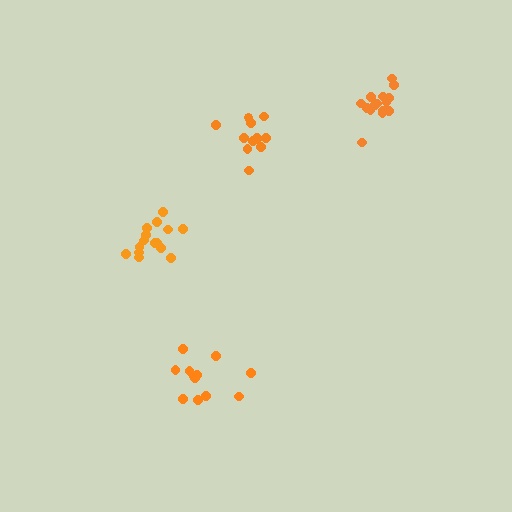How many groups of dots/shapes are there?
There are 4 groups.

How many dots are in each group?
Group 1: 12 dots, Group 2: 12 dots, Group 3: 15 dots, Group 4: 15 dots (54 total).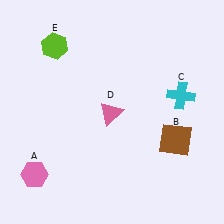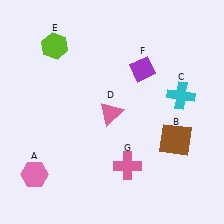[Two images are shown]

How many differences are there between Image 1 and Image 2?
There are 2 differences between the two images.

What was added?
A purple diamond (F), a pink cross (G) were added in Image 2.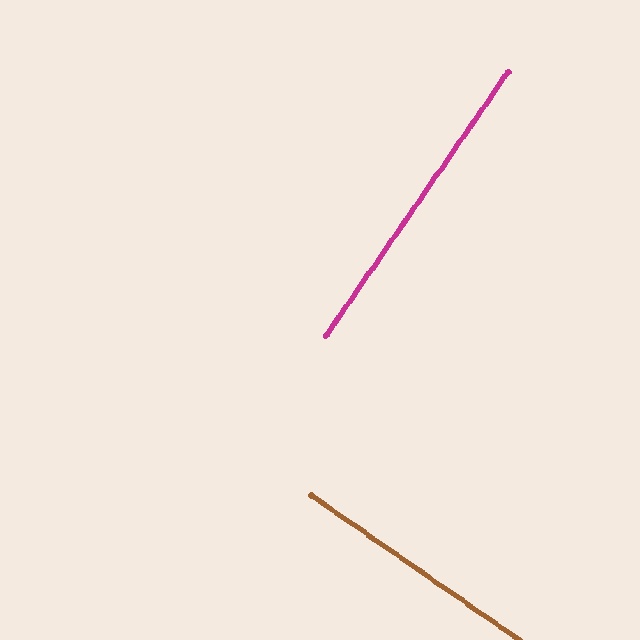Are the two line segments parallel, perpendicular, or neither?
Perpendicular — they meet at approximately 90°.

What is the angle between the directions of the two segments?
Approximately 90 degrees.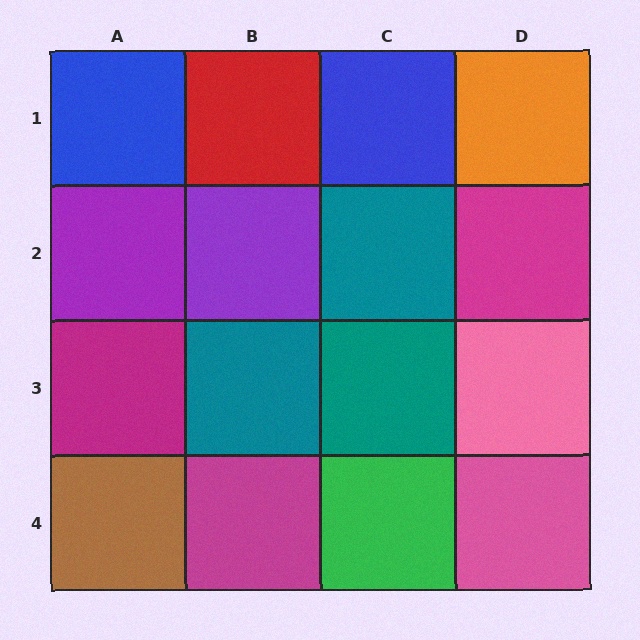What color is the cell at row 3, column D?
Pink.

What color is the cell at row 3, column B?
Teal.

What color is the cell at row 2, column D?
Magenta.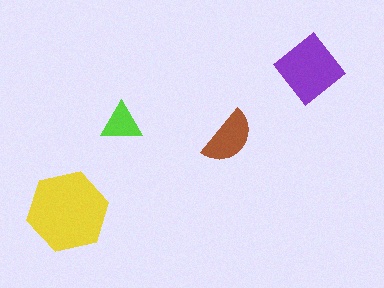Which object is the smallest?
The lime triangle.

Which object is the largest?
The yellow hexagon.